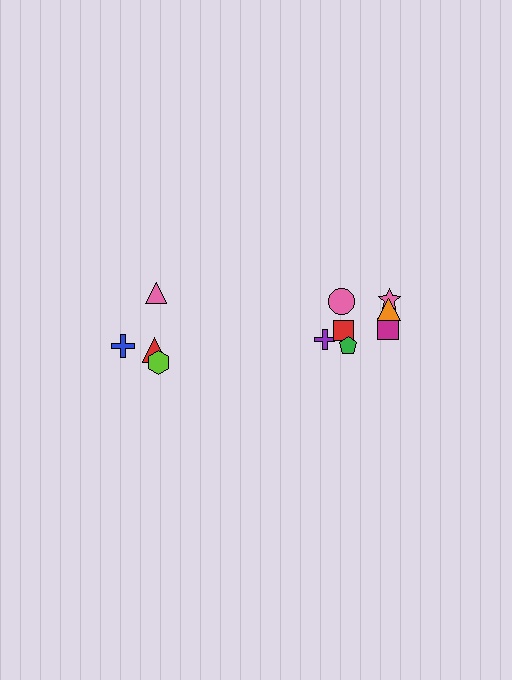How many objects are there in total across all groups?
There are 11 objects.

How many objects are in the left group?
There are 4 objects.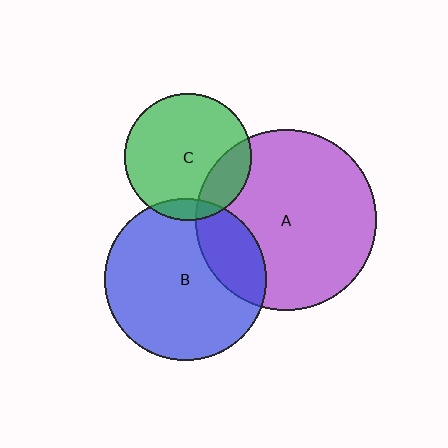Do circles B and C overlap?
Yes.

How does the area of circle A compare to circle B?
Approximately 1.2 times.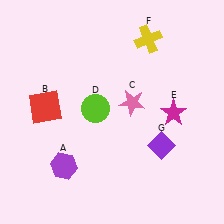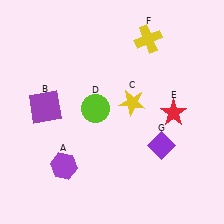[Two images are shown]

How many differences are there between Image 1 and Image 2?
There are 3 differences between the two images.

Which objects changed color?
B changed from red to purple. C changed from pink to yellow. E changed from magenta to red.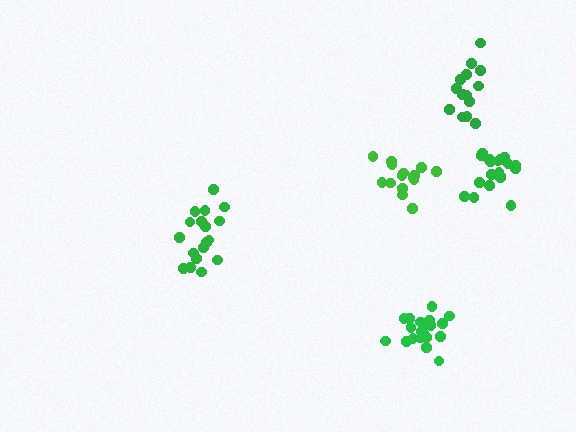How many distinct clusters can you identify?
There are 5 distinct clusters.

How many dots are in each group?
Group 1: 14 dots, Group 2: 18 dots, Group 3: 20 dots, Group 4: 15 dots, Group 5: 19 dots (86 total).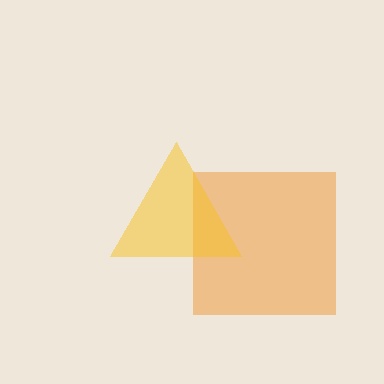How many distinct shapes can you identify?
There are 2 distinct shapes: an orange square, a yellow triangle.